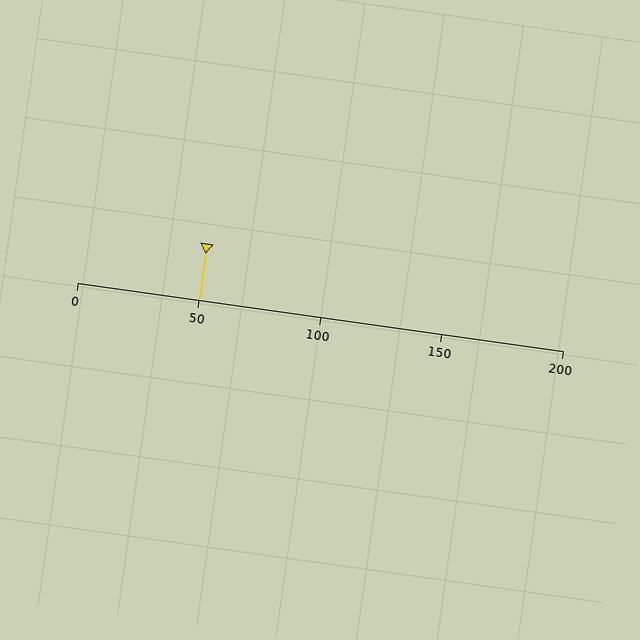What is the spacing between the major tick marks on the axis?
The major ticks are spaced 50 apart.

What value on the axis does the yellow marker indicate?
The marker indicates approximately 50.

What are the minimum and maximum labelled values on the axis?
The axis runs from 0 to 200.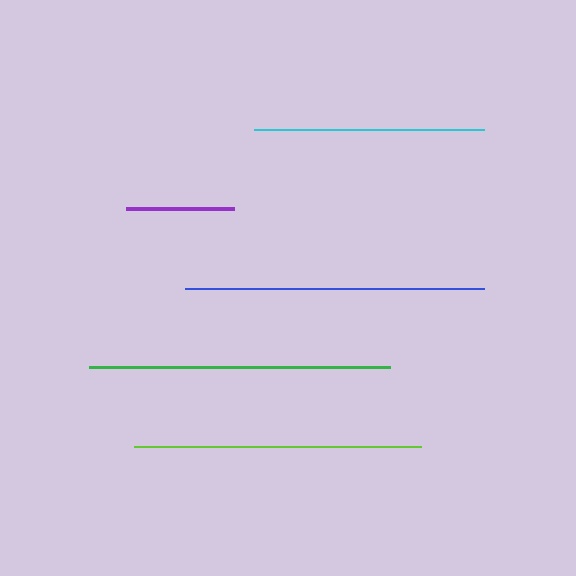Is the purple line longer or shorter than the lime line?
The lime line is longer than the purple line.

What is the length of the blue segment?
The blue segment is approximately 299 pixels long.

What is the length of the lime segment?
The lime segment is approximately 288 pixels long.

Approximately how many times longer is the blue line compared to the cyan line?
The blue line is approximately 1.3 times the length of the cyan line.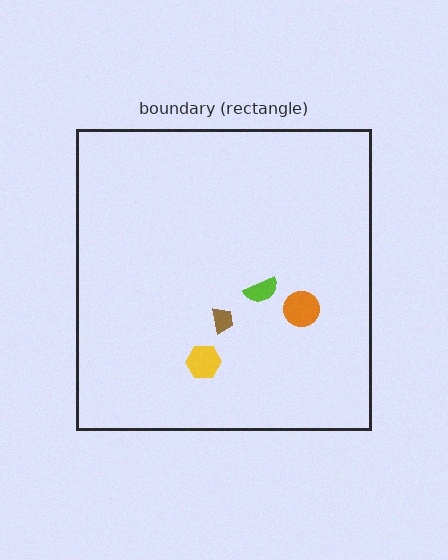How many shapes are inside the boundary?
4 inside, 0 outside.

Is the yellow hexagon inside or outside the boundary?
Inside.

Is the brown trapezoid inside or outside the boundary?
Inside.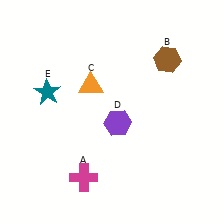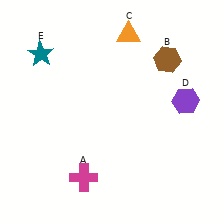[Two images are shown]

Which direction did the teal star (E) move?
The teal star (E) moved up.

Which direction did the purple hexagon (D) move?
The purple hexagon (D) moved right.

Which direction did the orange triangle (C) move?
The orange triangle (C) moved up.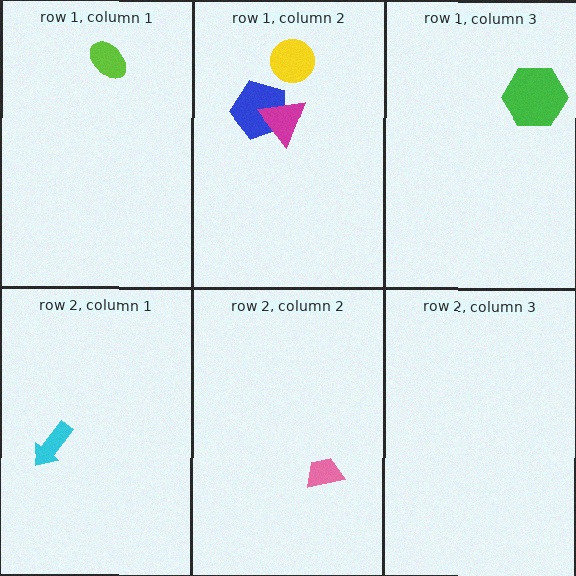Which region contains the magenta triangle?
The row 1, column 2 region.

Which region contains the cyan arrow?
The row 2, column 1 region.